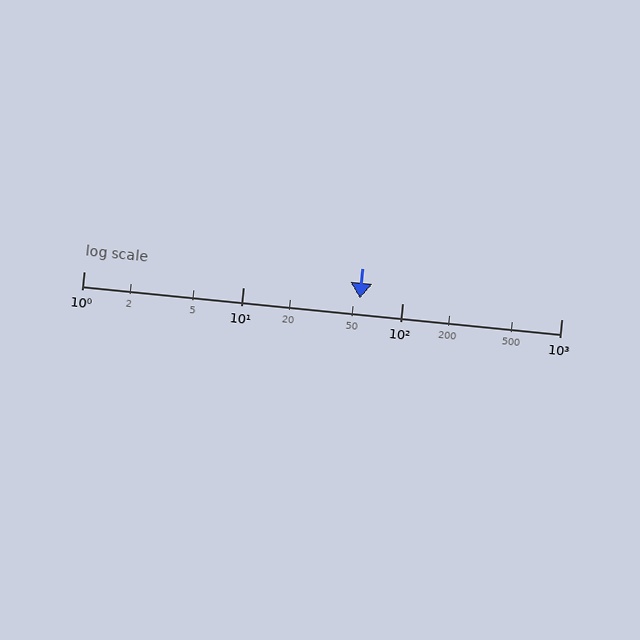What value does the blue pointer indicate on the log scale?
The pointer indicates approximately 54.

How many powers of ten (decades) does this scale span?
The scale spans 3 decades, from 1 to 1000.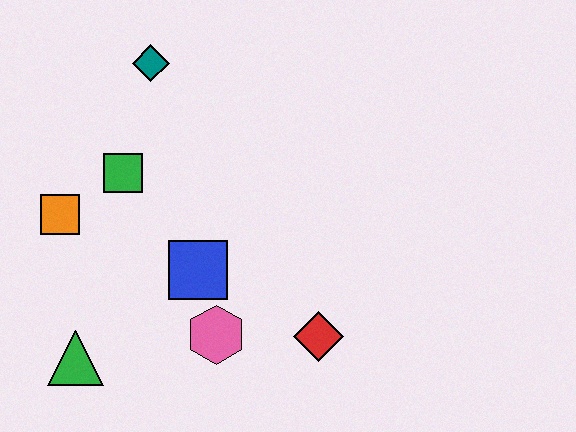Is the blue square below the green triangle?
No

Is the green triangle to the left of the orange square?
No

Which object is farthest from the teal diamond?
The red diamond is farthest from the teal diamond.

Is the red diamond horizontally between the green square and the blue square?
No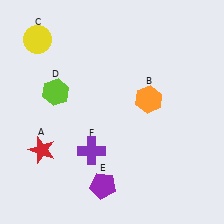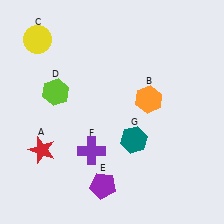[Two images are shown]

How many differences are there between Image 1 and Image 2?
There is 1 difference between the two images.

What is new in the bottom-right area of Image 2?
A teal hexagon (G) was added in the bottom-right area of Image 2.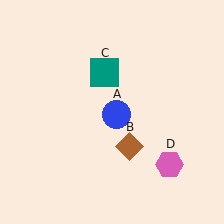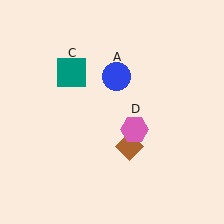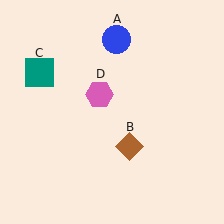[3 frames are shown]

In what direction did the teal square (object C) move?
The teal square (object C) moved left.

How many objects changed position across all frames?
3 objects changed position: blue circle (object A), teal square (object C), pink hexagon (object D).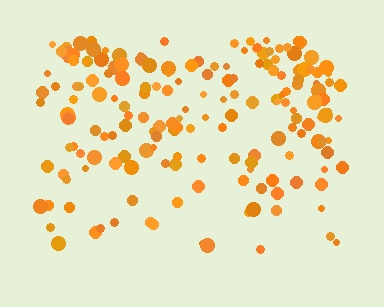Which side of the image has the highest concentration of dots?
The top.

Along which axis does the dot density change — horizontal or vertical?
Vertical.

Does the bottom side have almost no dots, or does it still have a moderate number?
Still a moderate number, just noticeably fewer than the top.